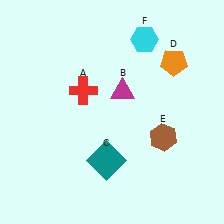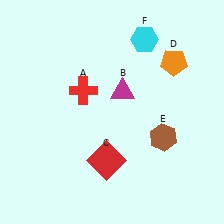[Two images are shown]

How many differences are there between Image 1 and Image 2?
There is 1 difference between the two images.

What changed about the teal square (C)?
In Image 1, C is teal. In Image 2, it changed to red.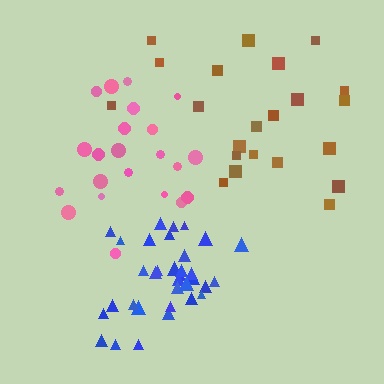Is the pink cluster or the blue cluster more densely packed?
Blue.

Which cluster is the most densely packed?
Blue.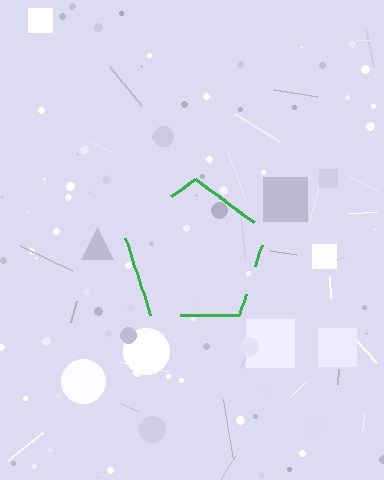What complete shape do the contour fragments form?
The contour fragments form a pentagon.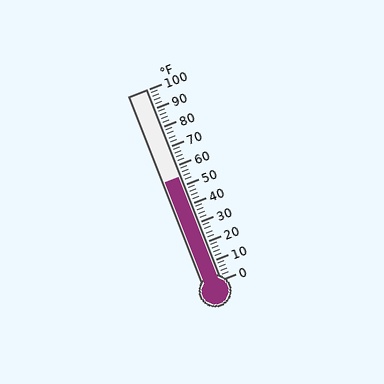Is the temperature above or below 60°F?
The temperature is below 60°F.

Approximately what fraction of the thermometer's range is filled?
The thermometer is filled to approximately 55% of its range.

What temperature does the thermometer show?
The thermometer shows approximately 54°F.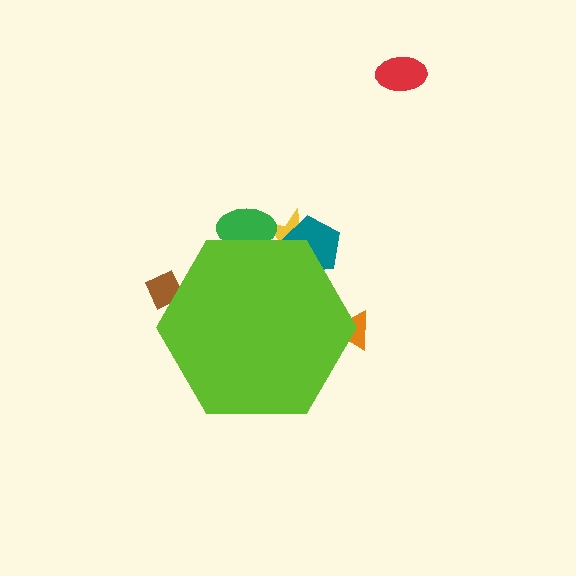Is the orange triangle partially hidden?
Yes, the orange triangle is partially hidden behind the lime hexagon.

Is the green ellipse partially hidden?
Yes, the green ellipse is partially hidden behind the lime hexagon.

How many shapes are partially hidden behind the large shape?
5 shapes are partially hidden.